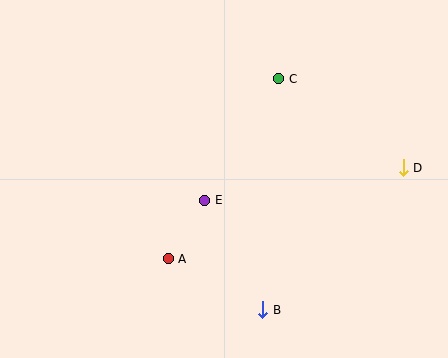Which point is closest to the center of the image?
Point E at (205, 200) is closest to the center.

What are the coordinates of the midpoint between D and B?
The midpoint between D and B is at (333, 239).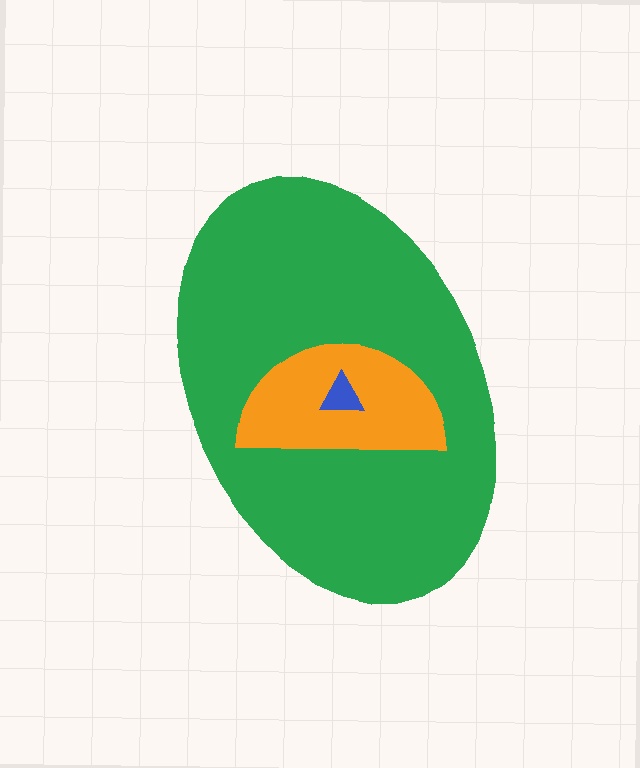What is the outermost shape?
The green ellipse.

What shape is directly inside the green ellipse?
The orange semicircle.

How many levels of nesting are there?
3.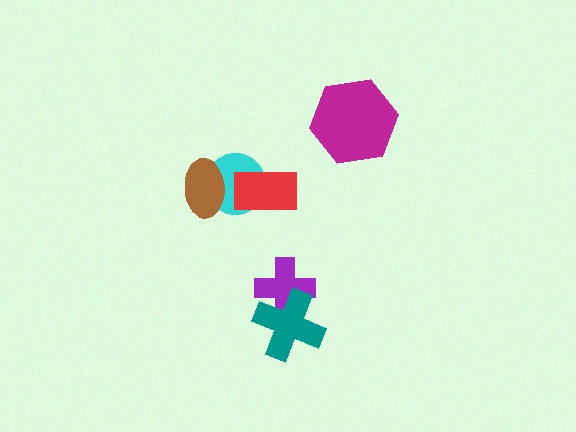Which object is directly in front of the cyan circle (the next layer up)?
The brown ellipse is directly in front of the cyan circle.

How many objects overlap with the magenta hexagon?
0 objects overlap with the magenta hexagon.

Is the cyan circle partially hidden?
Yes, it is partially covered by another shape.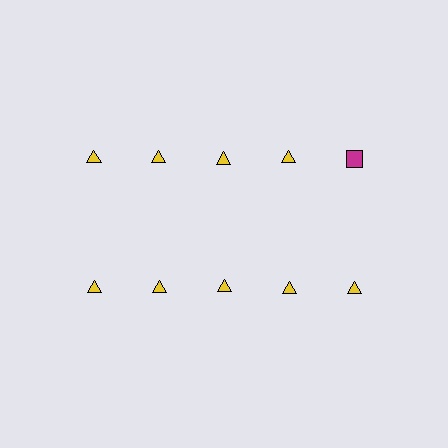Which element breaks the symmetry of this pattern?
The magenta square in the top row, rightmost column breaks the symmetry. All other shapes are yellow triangles.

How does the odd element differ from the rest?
It differs in both color (magenta instead of yellow) and shape (square instead of triangle).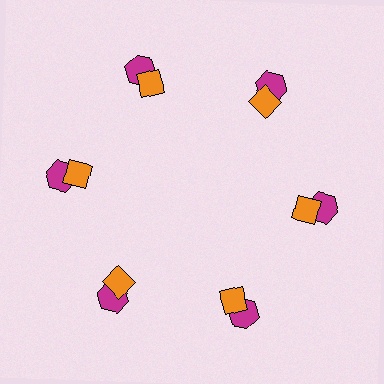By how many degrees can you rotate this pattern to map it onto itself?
The pattern maps onto itself every 60 degrees of rotation.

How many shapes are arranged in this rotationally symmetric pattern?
There are 12 shapes, arranged in 6 groups of 2.